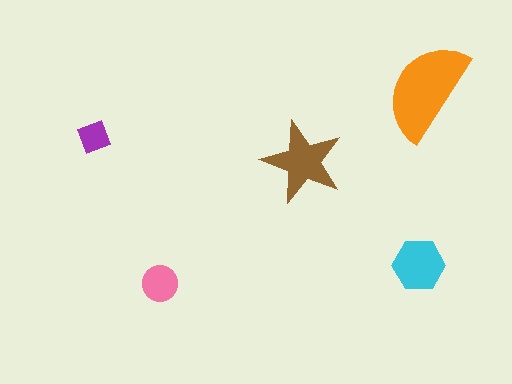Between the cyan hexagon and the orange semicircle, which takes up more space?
The orange semicircle.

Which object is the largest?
The orange semicircle.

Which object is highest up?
The orange semicircle is topmost.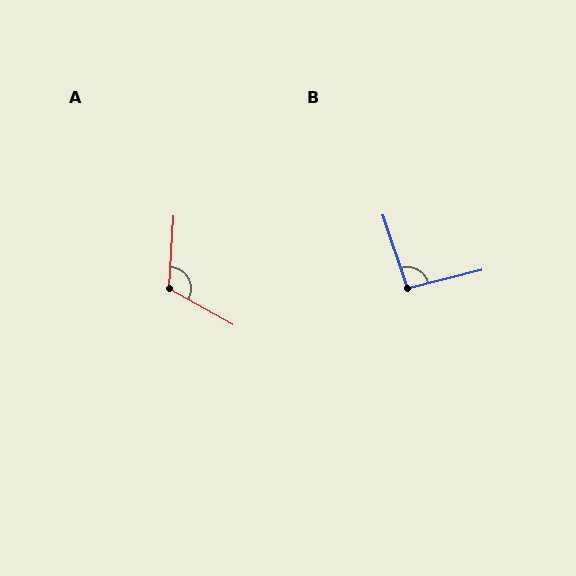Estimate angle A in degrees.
Approximately 116 degrees.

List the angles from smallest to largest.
B (95°), A (116°).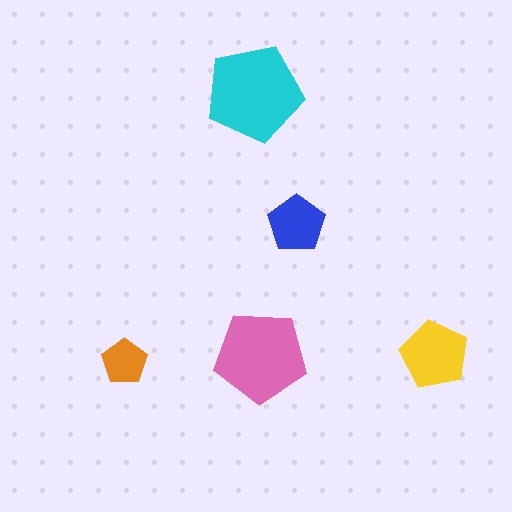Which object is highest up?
The cyan pentagon is topmost.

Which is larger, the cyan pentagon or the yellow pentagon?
The cyan one.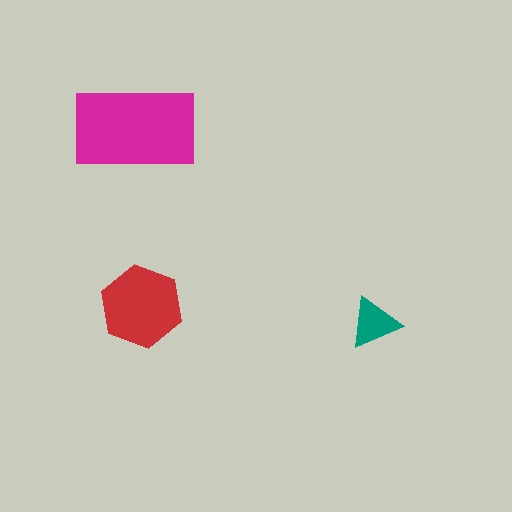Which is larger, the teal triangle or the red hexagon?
The red hexagon.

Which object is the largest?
The magenta rectangle.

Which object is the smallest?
The teal triangle.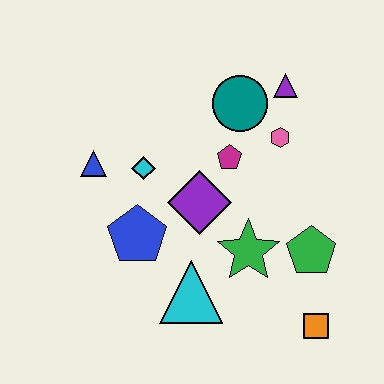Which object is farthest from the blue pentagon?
The purple triangle is farthest from the blue pentagon.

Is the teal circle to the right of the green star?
No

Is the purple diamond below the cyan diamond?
Yes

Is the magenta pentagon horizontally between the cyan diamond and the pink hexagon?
Yes